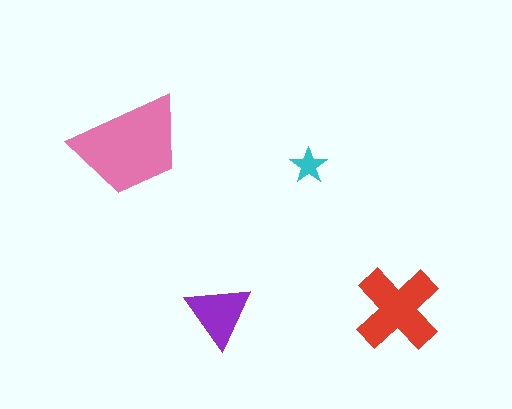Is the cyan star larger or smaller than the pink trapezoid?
Smaller.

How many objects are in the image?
There are 4 objects in the image.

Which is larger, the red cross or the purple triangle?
The red cross.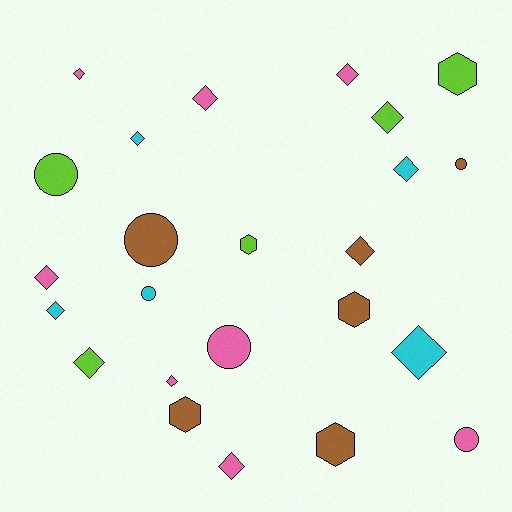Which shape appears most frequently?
Diamond, with 13 objects.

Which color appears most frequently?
Pink, with 8 objects.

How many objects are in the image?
There are 24 objects.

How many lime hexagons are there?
There are 2 lime hexagons.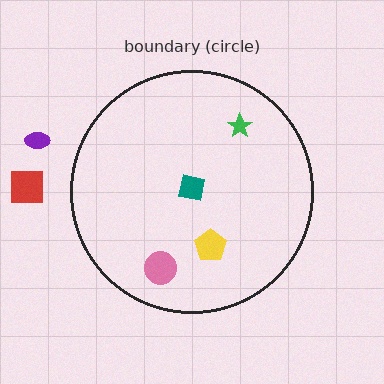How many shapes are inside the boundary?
4 inside, 2 outside.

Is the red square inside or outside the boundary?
Outside.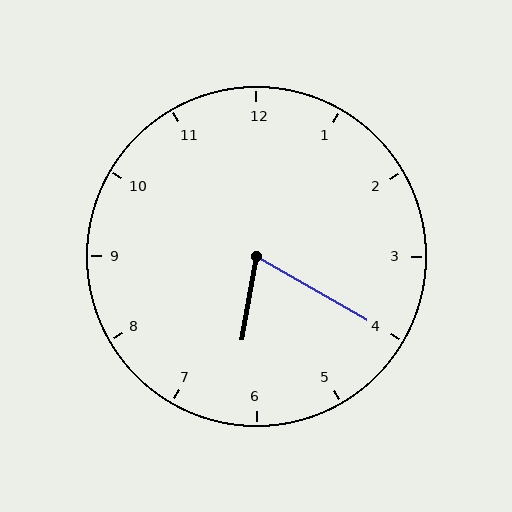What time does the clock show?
6:20.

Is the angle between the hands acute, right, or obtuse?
It is acute.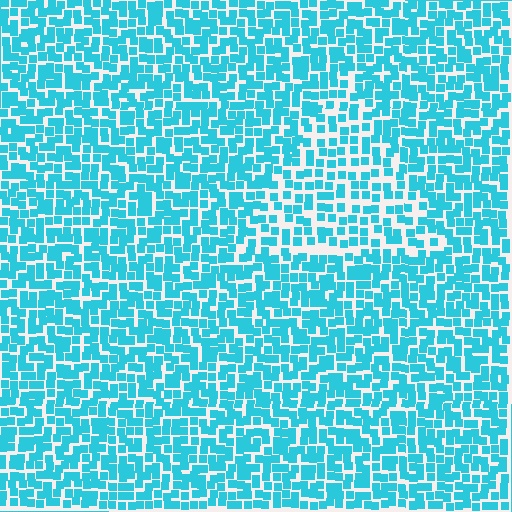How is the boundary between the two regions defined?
The boundary is defined by a change in element density (approximately 1.5x ratio). All elements are the same color, size, and shape.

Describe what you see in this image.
The image contains small cyan elements arranged at two different densities. A triangle-shaped region is visible where the elements are less densely packed than the surrounding area.